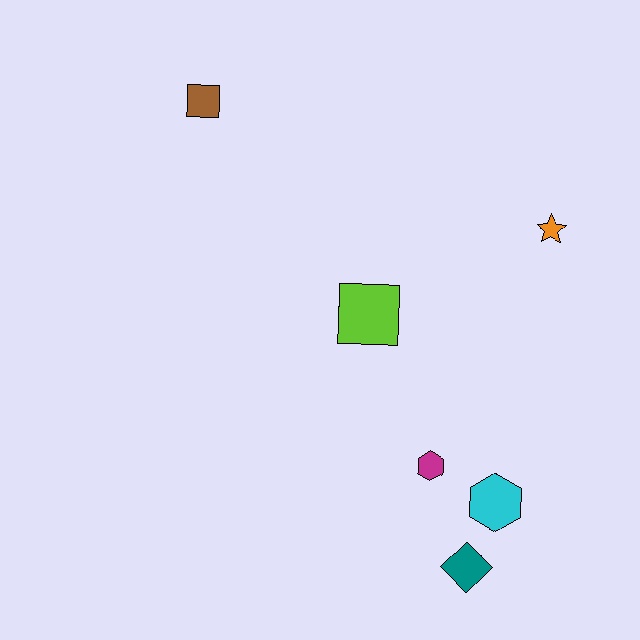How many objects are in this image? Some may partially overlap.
There are 6 objects.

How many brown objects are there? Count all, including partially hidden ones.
There is 1 brown object.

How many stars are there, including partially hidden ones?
There is 1 star.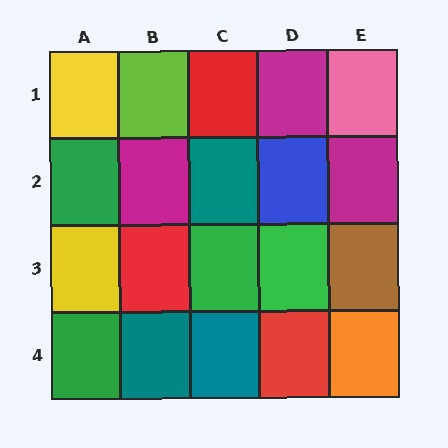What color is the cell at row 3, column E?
Brown.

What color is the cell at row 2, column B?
Magenta.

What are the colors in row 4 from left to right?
Green, teal, teal, red, orange.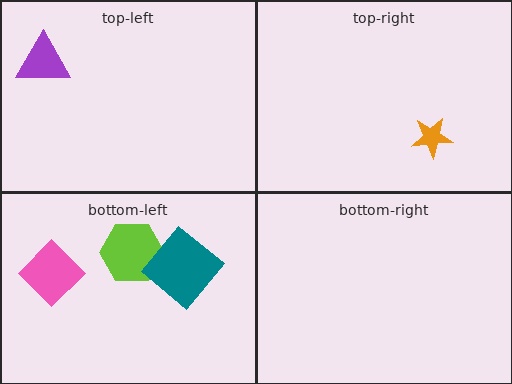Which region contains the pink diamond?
The bottom-left region.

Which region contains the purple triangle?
The top-left region.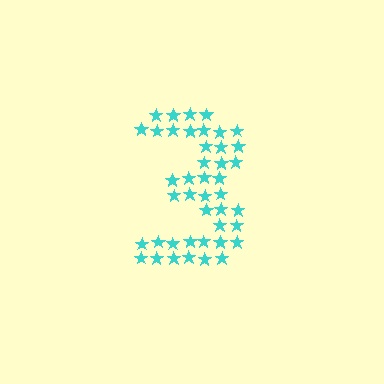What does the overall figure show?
The overall figure shows the digit 3.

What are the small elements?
The small elements are stars.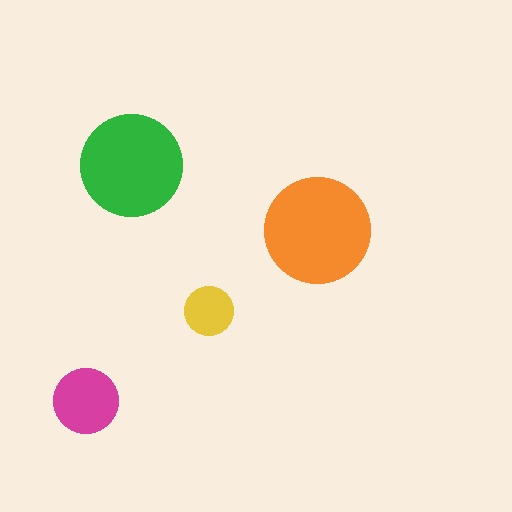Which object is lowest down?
The magenta circle is bottommost.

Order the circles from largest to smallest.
the orange one, the green one, the magenta one, the yellow one.